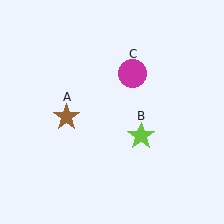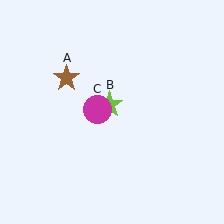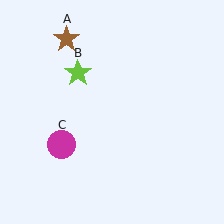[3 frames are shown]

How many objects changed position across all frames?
3 objects changed position: brown star (object A), lime star (object B), magenta circle (object C).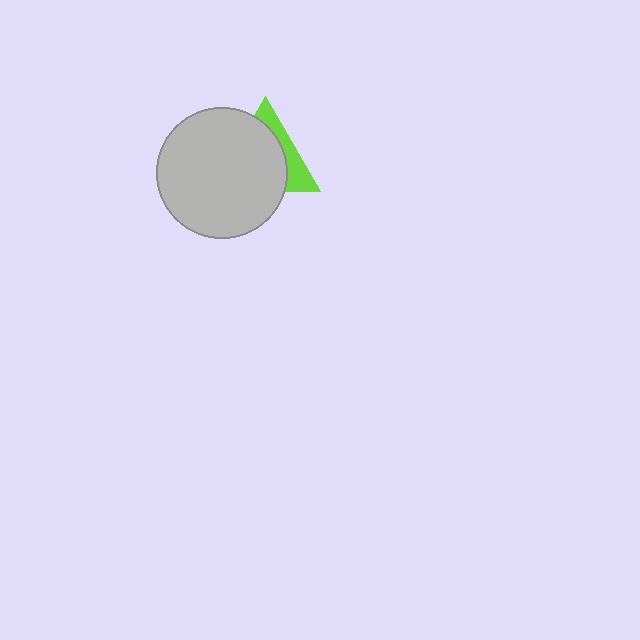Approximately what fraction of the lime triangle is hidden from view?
Roughly 69% of the lime triangle is hidden behind the light gray circle.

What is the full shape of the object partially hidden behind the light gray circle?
The partially hidden object is a lime triangle.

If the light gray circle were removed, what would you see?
You would see the complete lime triangle.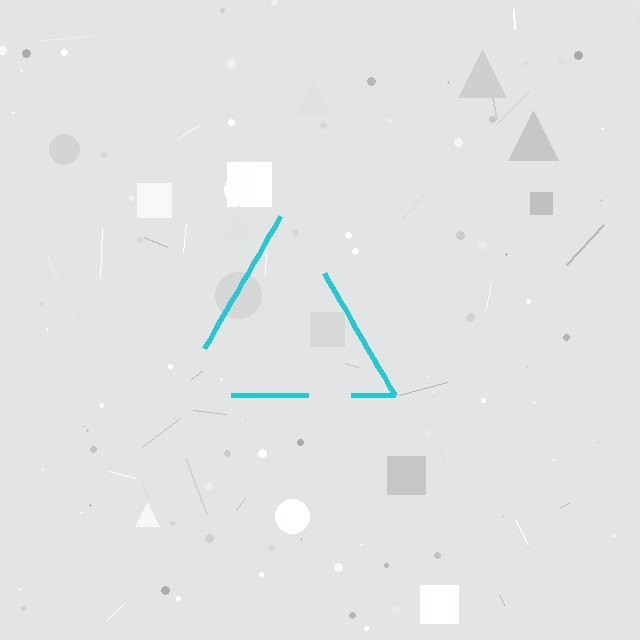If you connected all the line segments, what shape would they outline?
They would outline a triangle.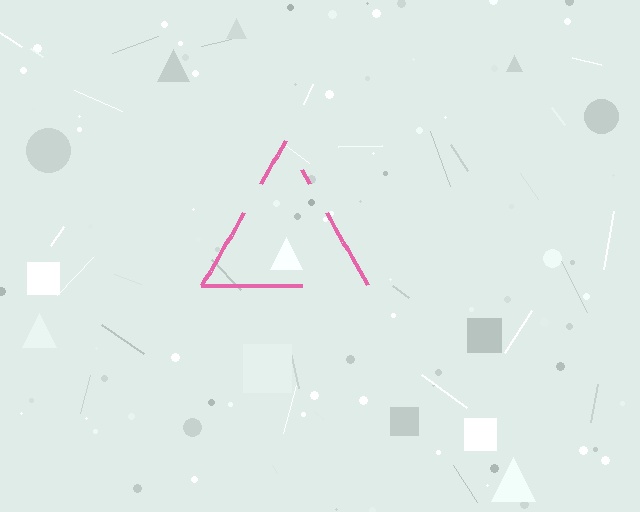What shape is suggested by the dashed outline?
The dashed outline suggests a triangle.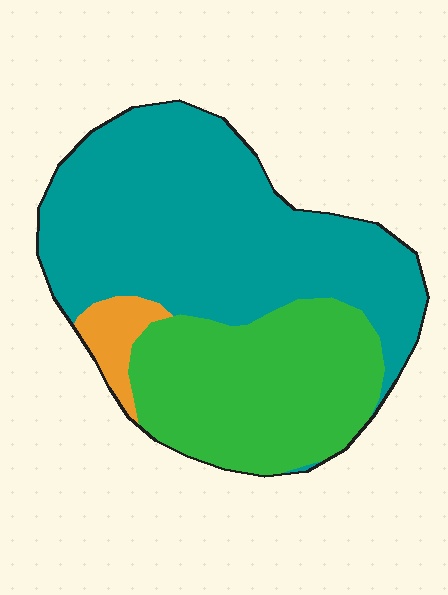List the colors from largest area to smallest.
From largest to smallest: teal, green, orange.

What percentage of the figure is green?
Green covers around 35% of the figure.